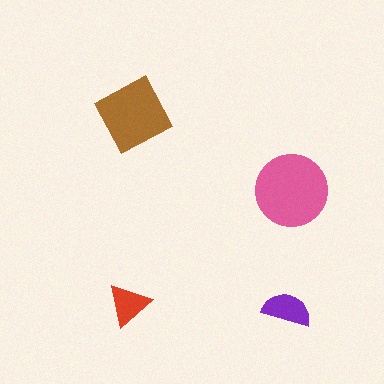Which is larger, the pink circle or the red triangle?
The pink circle.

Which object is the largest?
The pink circle.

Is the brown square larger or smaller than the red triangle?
Larger.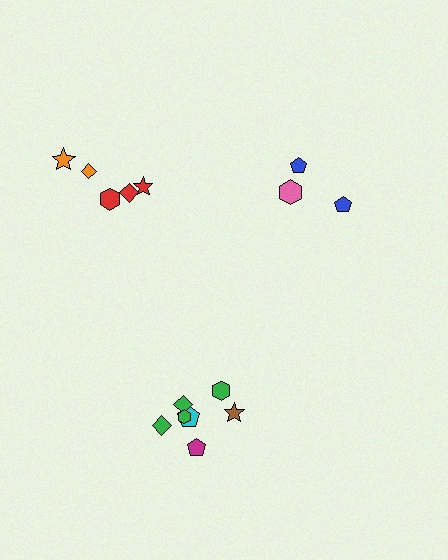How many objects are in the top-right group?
There are 3 objects.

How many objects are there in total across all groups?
There are 15 objects.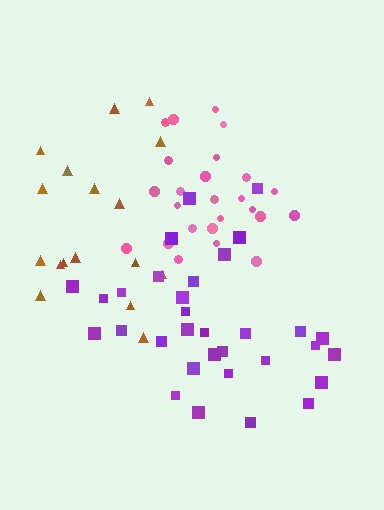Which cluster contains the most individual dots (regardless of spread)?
Purple (32).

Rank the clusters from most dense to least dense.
pink, purple, brown.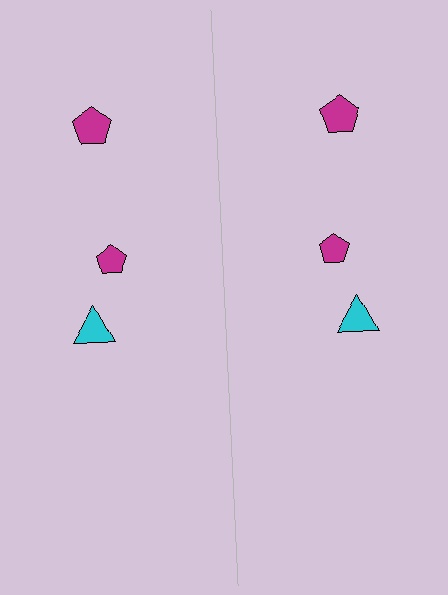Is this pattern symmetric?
Yes, this pattern has bilateral (reflection) symmetry.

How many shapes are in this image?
There are 6 shapes in this image.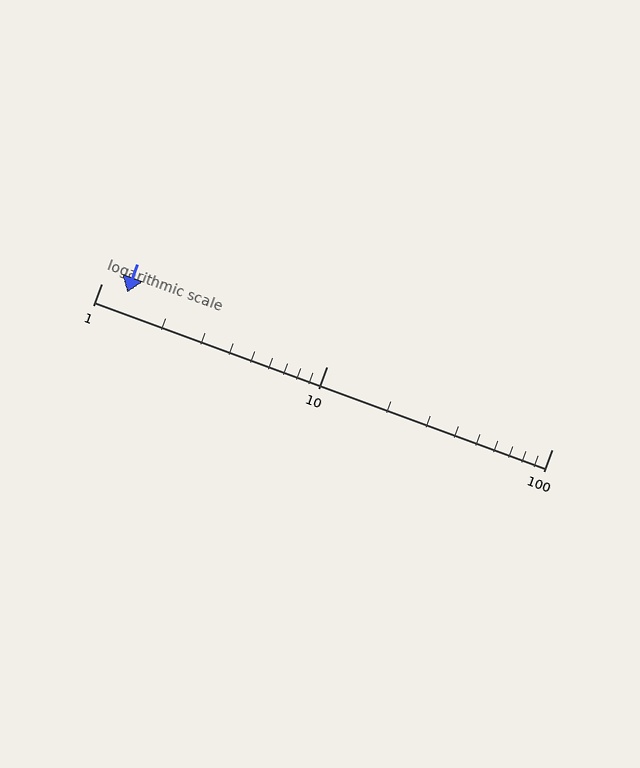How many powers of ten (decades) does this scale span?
The scale spans 2 decades, from 1 to 100.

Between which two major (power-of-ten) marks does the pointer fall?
The pointer is between 1 and 10.